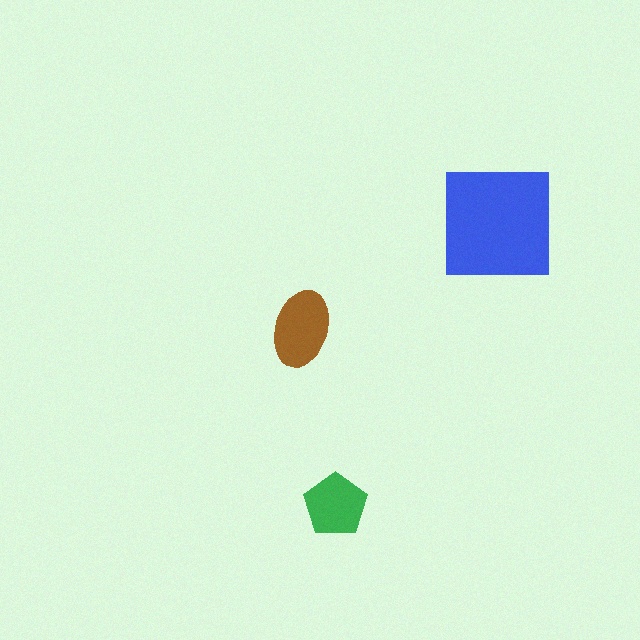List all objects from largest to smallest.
The blue square, the brown ellipse, the green pentagon.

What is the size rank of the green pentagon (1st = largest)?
3rd.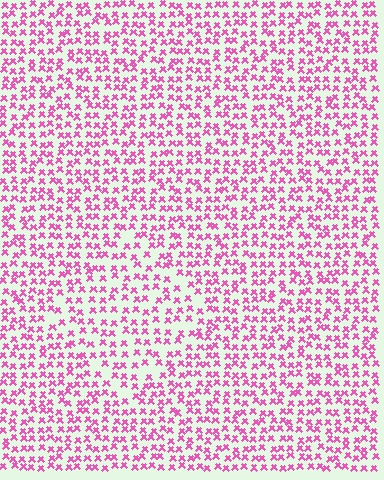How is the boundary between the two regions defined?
The boundary is defined by a change in element density (approximately 1.4x ratio). All elements are the same color, size, and shape.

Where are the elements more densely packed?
The elements are more densely packed outside the diamond boundary.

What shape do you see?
I see a diamond.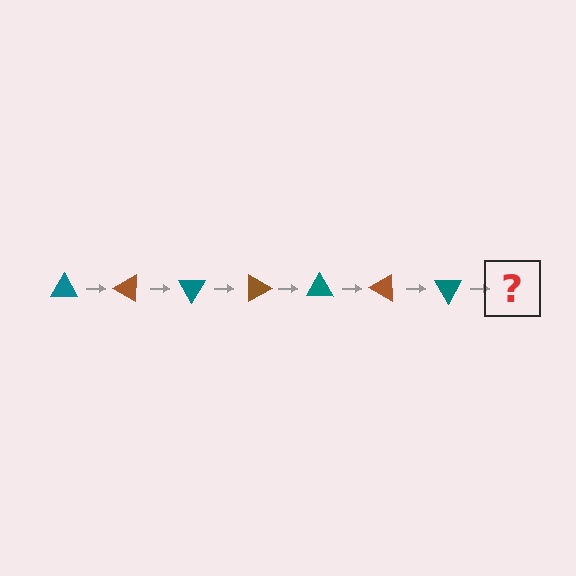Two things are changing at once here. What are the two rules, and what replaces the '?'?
The two rules are that it rotates 30 degrees each step and the color cycles through teal and brown. The '?' should be a brown triangle, rotated 210 degrees from the start.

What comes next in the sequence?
The next element should be a brown triangle, rotated 210 degrees from the start.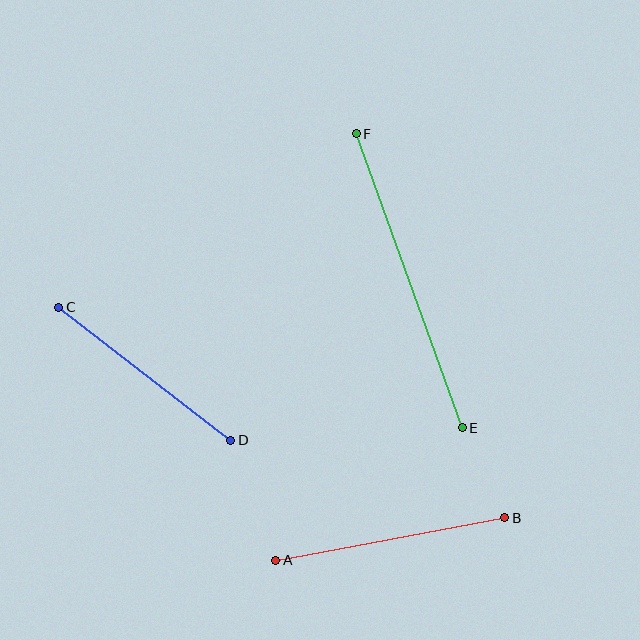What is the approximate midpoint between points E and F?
The midpoint is at approximately (409, 281) pixels.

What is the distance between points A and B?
The distance is approximately 233 pixels.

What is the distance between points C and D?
The distance is approximately 218 pixels.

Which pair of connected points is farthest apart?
Points E and F are farthest apart.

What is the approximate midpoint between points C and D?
The midpoint is at approximately (145, 374) pixels.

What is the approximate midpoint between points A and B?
The midpoint is at approximately (390, 539) pixels.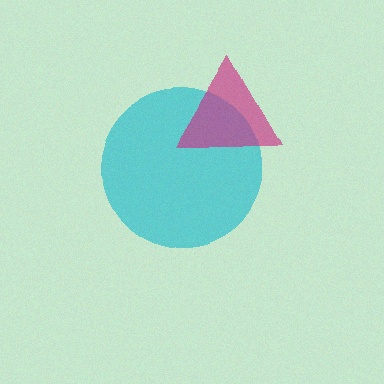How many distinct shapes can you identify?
There are 2 distinct shapes: a cyan circle, a magenta triangle.